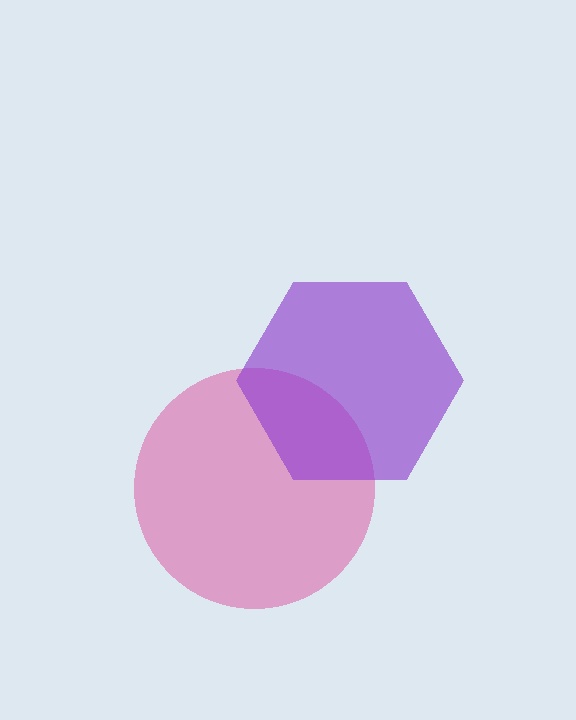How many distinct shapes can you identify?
There are 2 distinct shapes: a pink circle, a purple hexagon.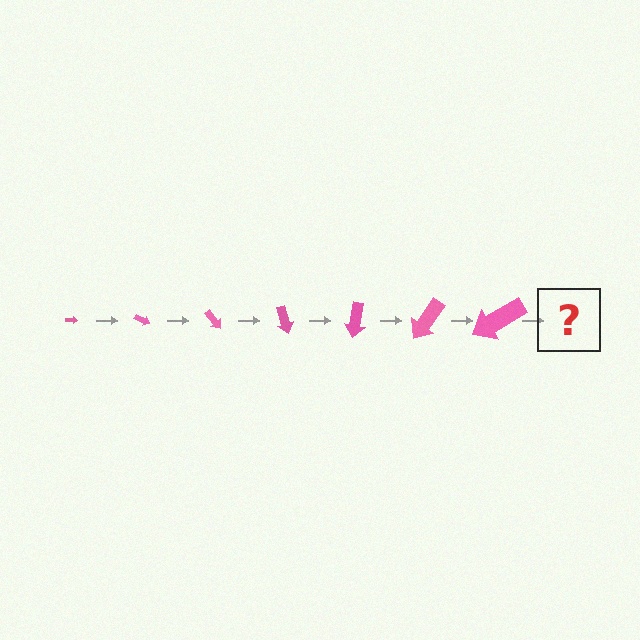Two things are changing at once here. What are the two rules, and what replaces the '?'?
The two rules are that the arrow grows larger each step and it rotates 25 degrees each step. The '?' should be an arrow, larger than the previous one and rotated 175 degrees from the start.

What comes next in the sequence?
The next element should be an arrow, larger than the previous one and rotated 175 degrees from the start.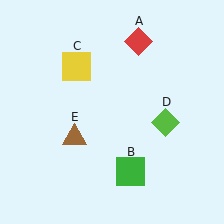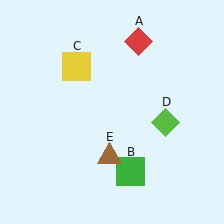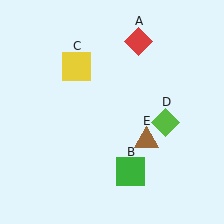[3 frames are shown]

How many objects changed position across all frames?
1 object changed position: brown triangle (object E).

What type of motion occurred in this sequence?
The brown triangle (object E) rotated counterclockwise around the center of the scene.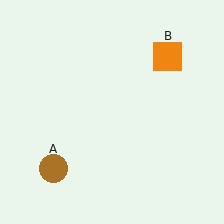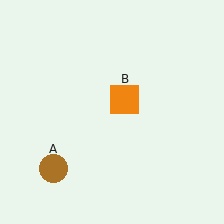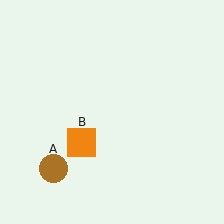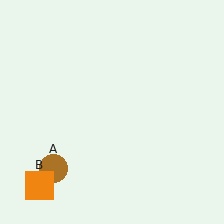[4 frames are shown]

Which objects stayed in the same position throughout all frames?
Brown circle (object A) remained stationary.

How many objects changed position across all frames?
1 object changed position: orange square (object B).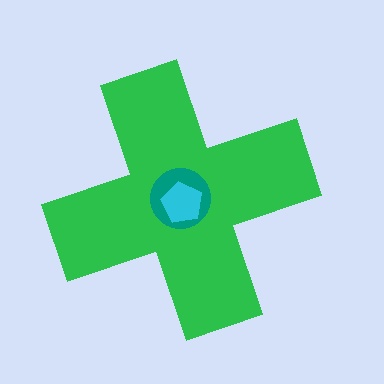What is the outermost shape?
The green cross.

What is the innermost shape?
The cyan pentagon.